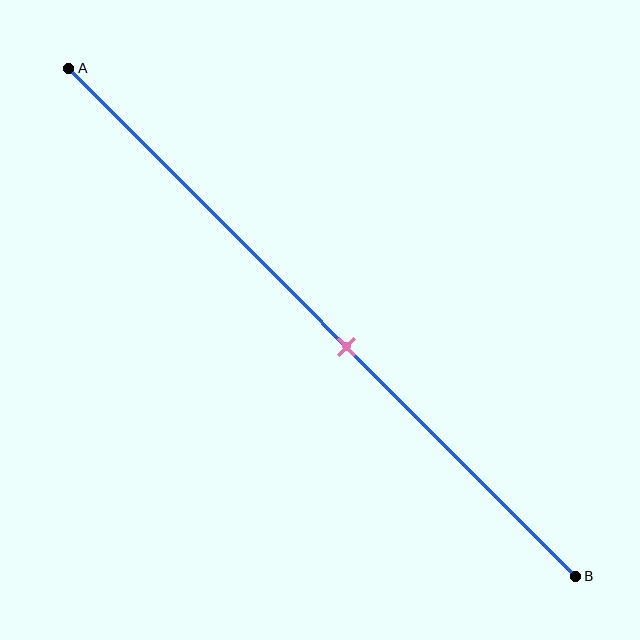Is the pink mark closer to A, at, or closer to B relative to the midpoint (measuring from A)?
The pink mark is closer to point B than the midpoint of segment AB.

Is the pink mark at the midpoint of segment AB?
No, the mark is at about 55% from A, not at the 50% midpoint.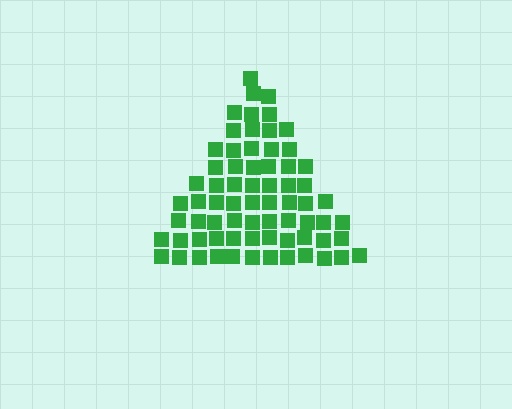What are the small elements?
The small elements are squares.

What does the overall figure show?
The overall figure shows a triangle.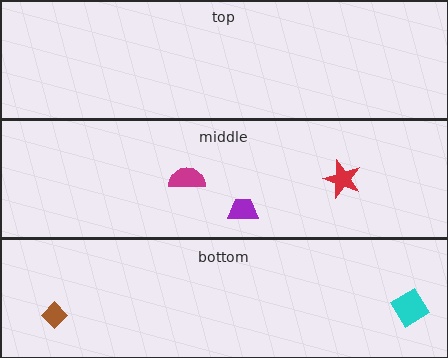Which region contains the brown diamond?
The bottom region.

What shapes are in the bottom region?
The cyan diamond, the brown diamond.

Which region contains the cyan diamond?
The bottom region.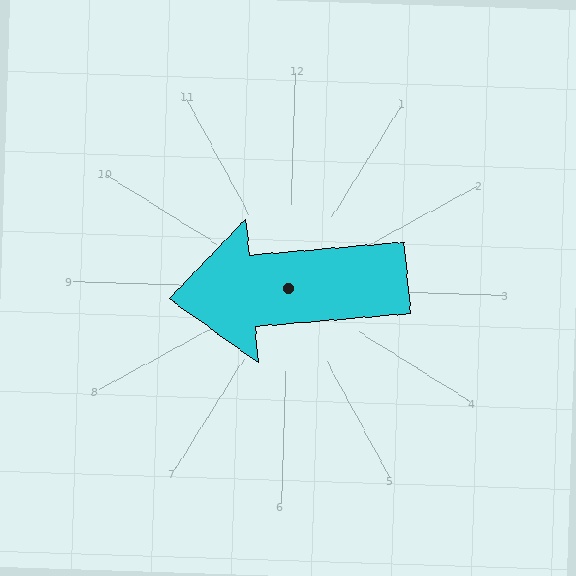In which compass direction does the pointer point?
West.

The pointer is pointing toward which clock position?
Roughly 9 o'clock.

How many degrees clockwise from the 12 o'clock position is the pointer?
Approximately 263 degrees.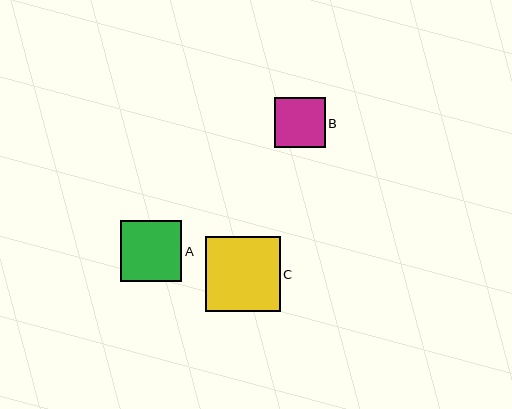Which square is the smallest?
Square B is the smallest with a size of approximately 50 pixels.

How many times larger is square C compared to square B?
Square C is approximately 1.5 times the size of square B.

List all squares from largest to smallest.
From largest to smallest: C, A, B.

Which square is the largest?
Square C is the largest with a size of approximately 75 pixels.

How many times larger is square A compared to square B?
Square A is approximately 1.2 times the size of square B.